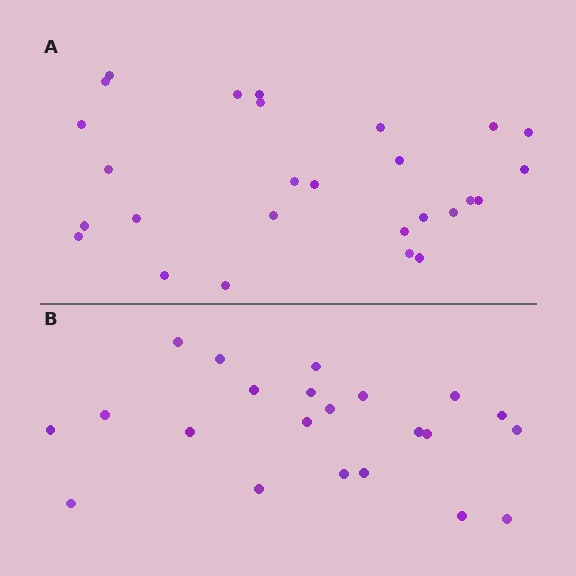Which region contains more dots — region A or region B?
Region A (the top region) has more dots.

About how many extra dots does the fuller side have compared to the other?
Region A has about 5 more dots than region B.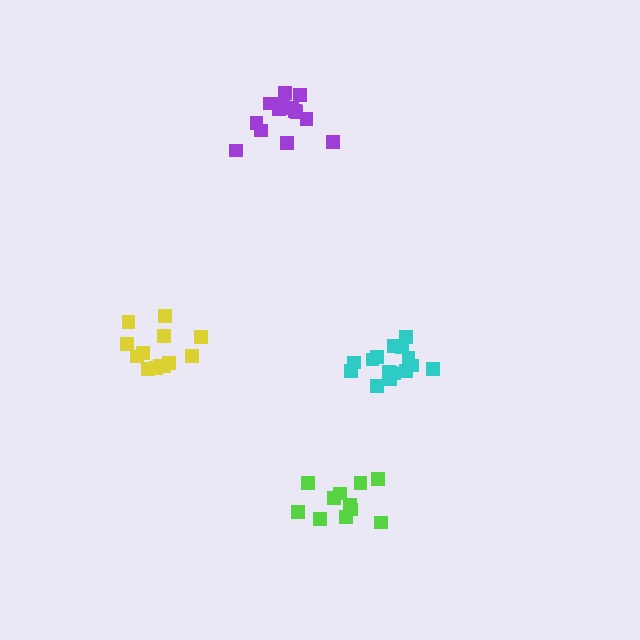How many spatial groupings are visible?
There are 4 spatial groupings.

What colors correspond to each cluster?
The clusters are colored: cyan, lime, yellow, purple.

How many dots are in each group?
Group 1: 16 dots, Group 2: 11 dots, Group 3: 14 dots, Group 4: 14 dots (55 total).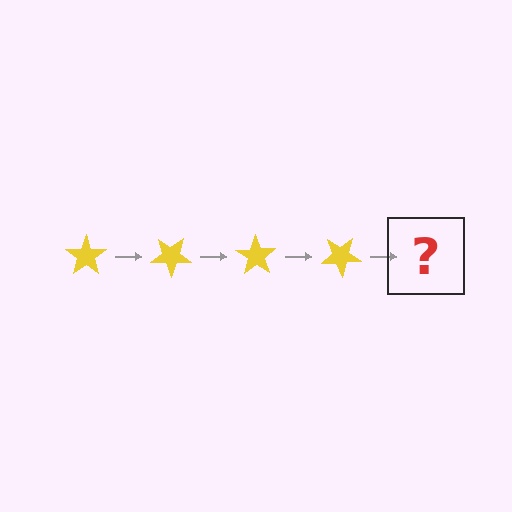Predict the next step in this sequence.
The next step is a yellow star rotated 140 degrees.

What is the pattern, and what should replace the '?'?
The pattern is that the star rotates 35 degrees each step. The '?' should be a yellow star rotated 140 degrees.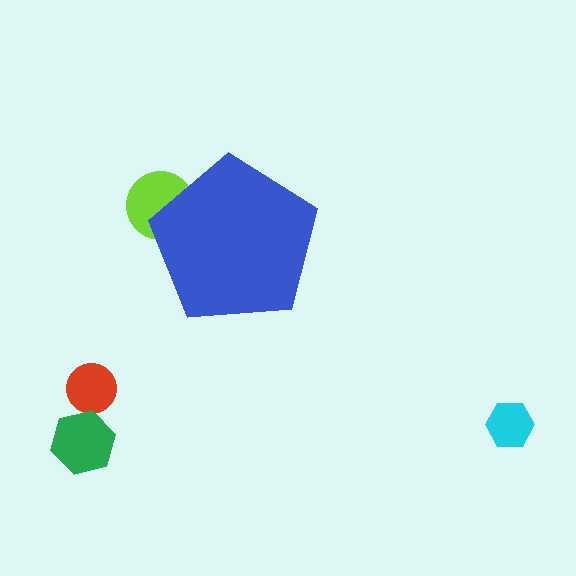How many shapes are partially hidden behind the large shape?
1 shape is partially hidden.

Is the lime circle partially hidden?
Yes, the lime circle is partially hidden behind the blue pentagon.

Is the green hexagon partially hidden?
No, the green hexagon is fully visible.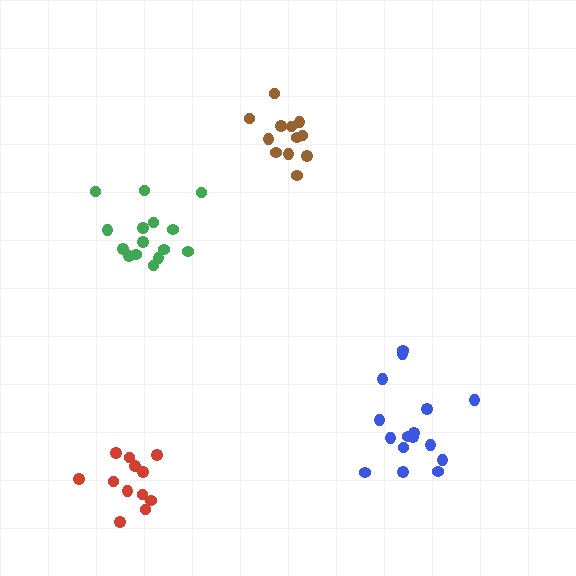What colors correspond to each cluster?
The clusters are colored: green, red, blue, brown.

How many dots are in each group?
Group 1: 15 dots, Group 2: 12 dots, Group 3: 16 dots, Group 4: 12 dots (55 total).